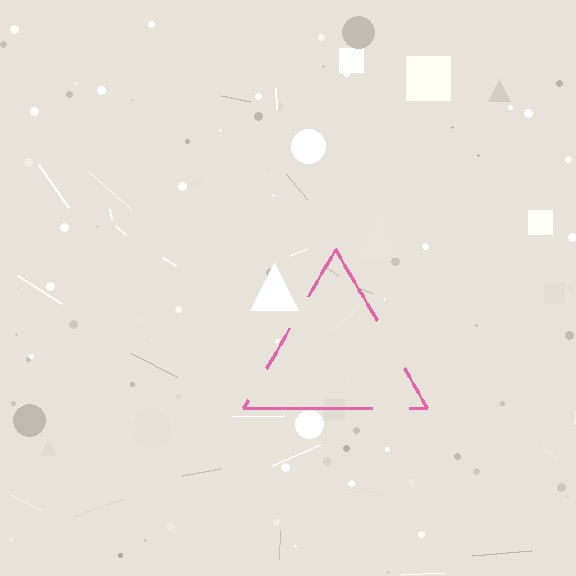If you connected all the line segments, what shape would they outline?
They would outline a triangle.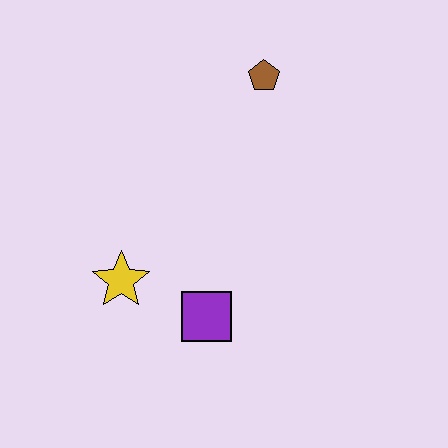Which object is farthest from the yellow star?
The brown pentagon is farthest from the yellow star.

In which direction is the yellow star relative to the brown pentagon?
The yellow star is below the brown pentagon.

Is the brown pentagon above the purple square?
Yes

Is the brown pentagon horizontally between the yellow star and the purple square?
No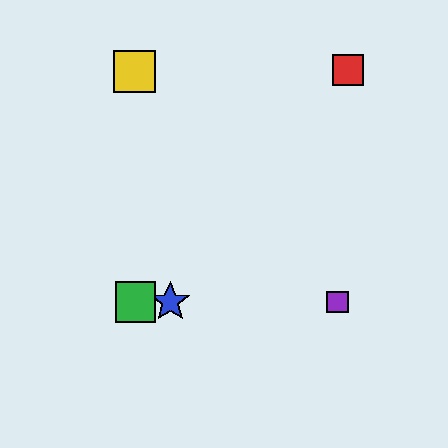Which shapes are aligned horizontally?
The blue star, the green square, the purple square are aligned horizontally.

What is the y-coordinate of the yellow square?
The yellow square is at y≈71.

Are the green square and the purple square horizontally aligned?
Yes, both are at y≈302.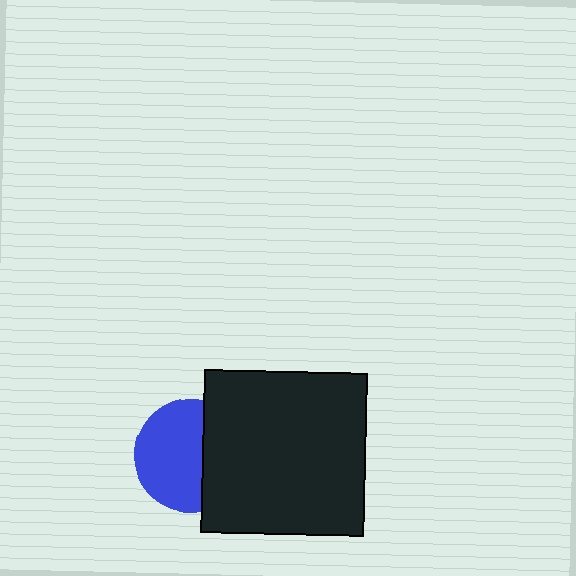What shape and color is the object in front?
The object in front is a black square.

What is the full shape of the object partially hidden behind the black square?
The partially hidden object is a blue circle.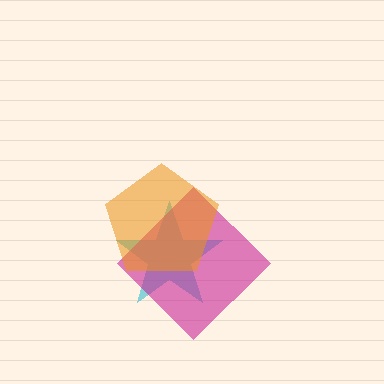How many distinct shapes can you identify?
There are 3 distinct shapes: a cyan star, a magenta diamond, an orange pentagon.